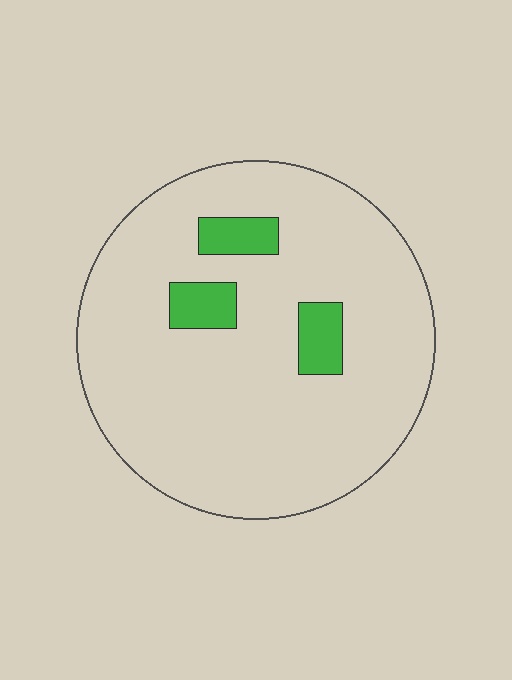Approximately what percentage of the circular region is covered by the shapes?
Approximately 10%.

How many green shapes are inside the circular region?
3.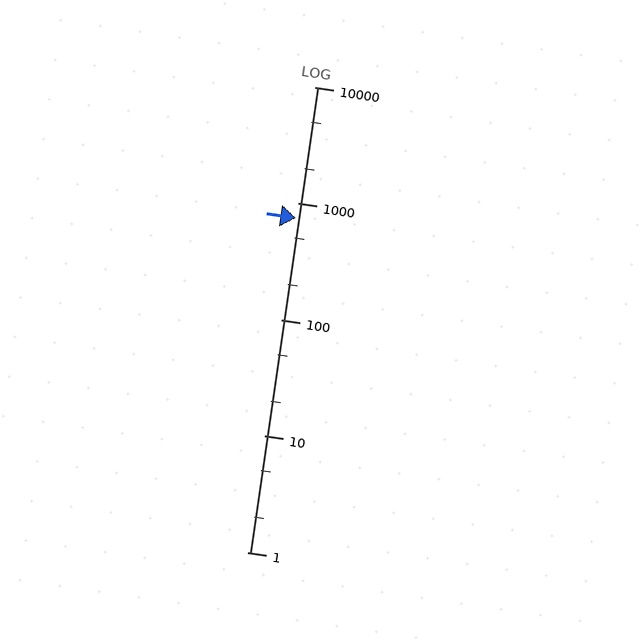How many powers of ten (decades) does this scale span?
The scale spans 4 decades, from 1 to 10000.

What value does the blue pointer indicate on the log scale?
The pointer indicates approximately 750.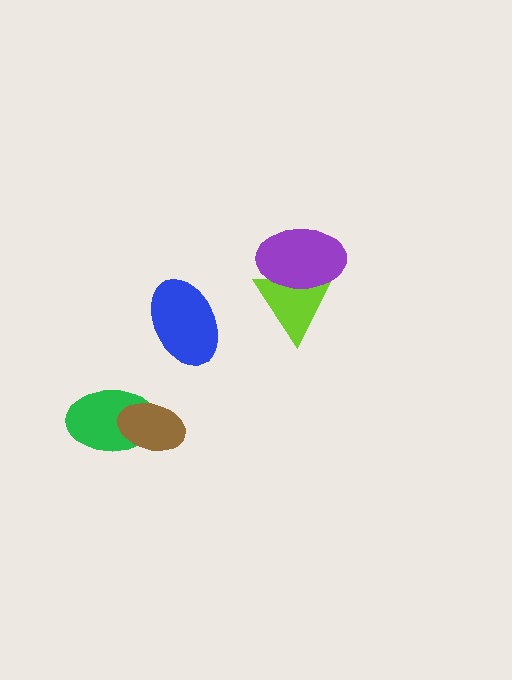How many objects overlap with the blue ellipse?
0 objects overlap with the blue ellipse.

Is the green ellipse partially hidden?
Yes, it is partially covered by another shape.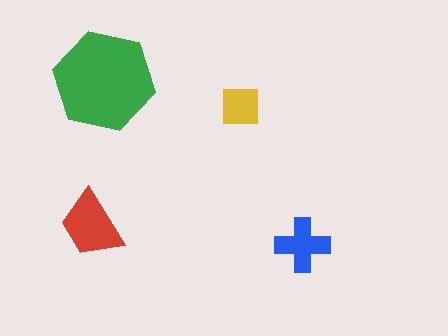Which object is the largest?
The green hexagon.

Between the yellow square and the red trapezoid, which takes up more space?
The red trapezoid.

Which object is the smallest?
The yellow square.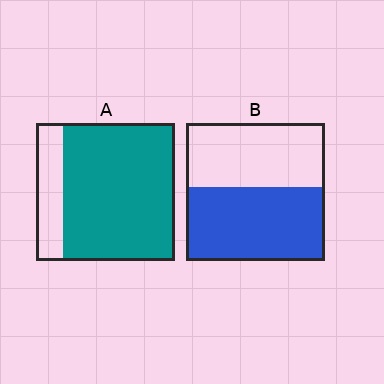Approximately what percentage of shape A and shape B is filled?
A is approximately 80% and B is approximately 55%.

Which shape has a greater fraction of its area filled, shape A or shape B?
Shape A.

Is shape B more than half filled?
Roughly half.